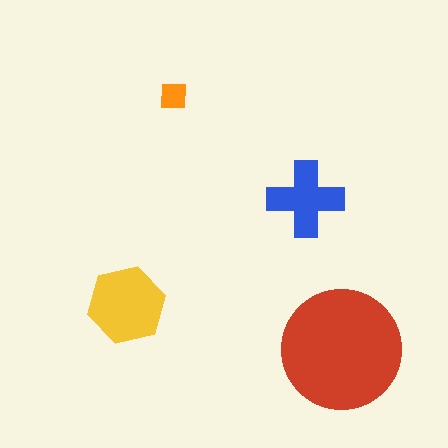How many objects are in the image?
There are 4 objects in the image.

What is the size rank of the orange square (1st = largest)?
4th.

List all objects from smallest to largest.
The orange square, the blue cross, the yellow hexagon, the red circle.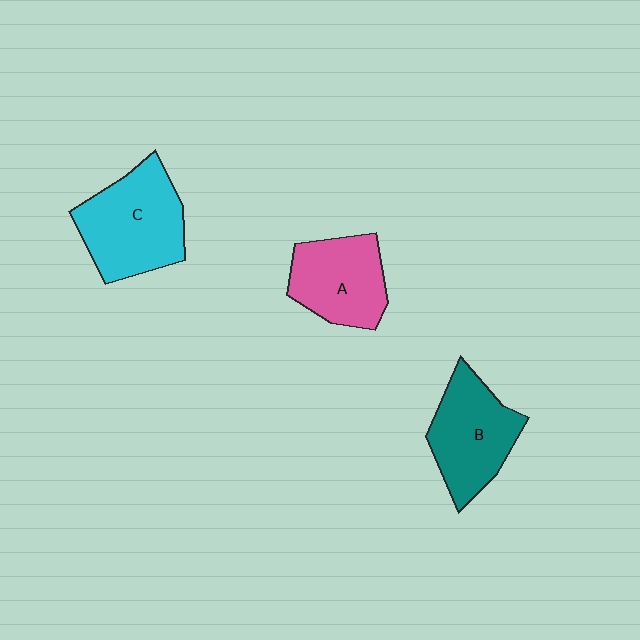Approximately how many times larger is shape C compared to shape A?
Approximately 1.3 times.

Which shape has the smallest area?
Shape A (pink).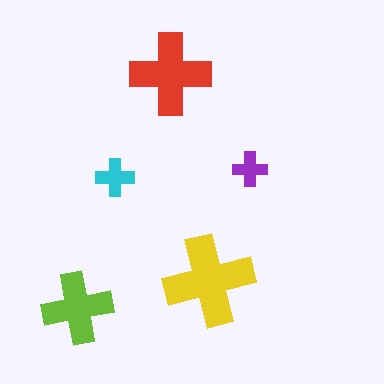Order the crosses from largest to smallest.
the yellow one, the red one, the lime one, the cyan one, the purple one.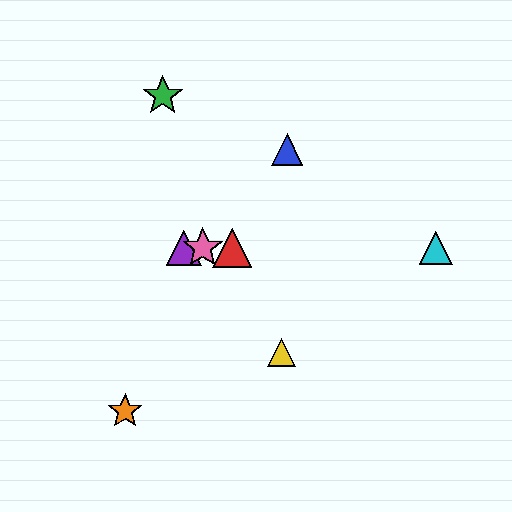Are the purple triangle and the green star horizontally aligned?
No, the purple triangle is at y≈248 and the green star is at y≈96.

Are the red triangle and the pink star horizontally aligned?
Yes, both are at y≈248.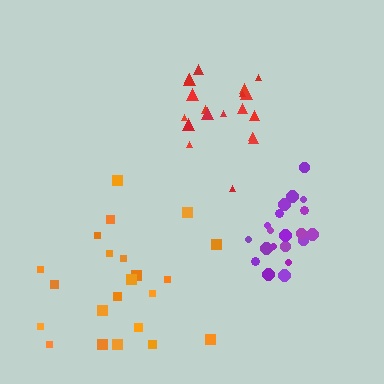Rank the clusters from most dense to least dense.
purple, red, orange.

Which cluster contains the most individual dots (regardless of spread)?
Orange (22).